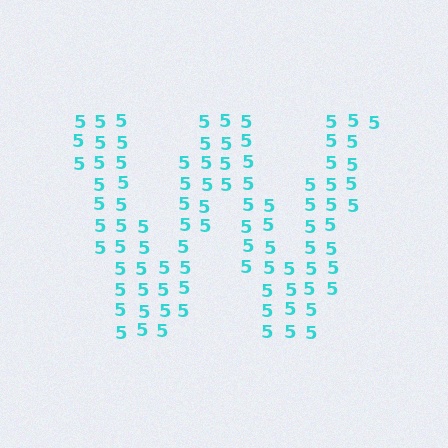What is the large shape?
The large shape is the letter W.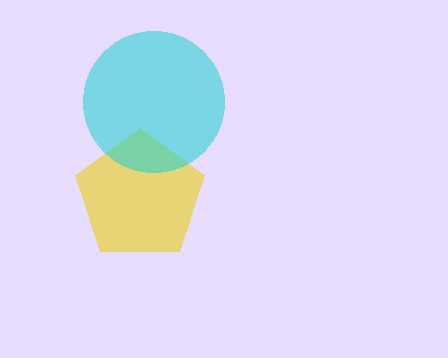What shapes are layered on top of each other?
The layered shapes are: a yellow pentagon, a cyan circle.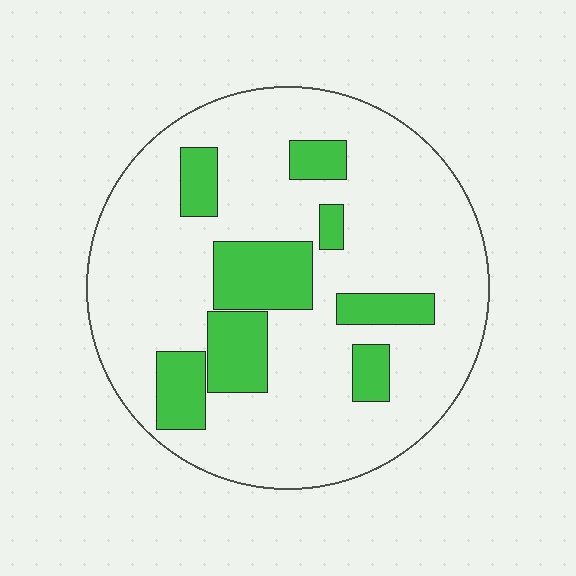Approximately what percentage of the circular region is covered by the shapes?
Approximately 20%.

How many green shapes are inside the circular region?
8.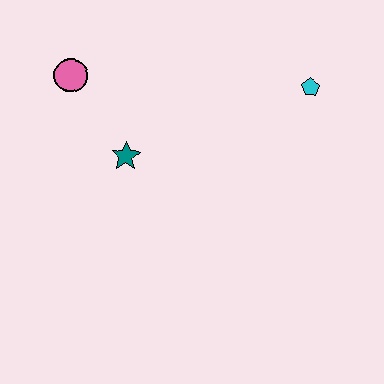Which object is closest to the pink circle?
The teal star is closest to the pink circle.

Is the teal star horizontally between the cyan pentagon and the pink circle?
Yes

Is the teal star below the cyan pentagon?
Yes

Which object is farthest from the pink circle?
The cyan pentagon is farthest from the pink circle.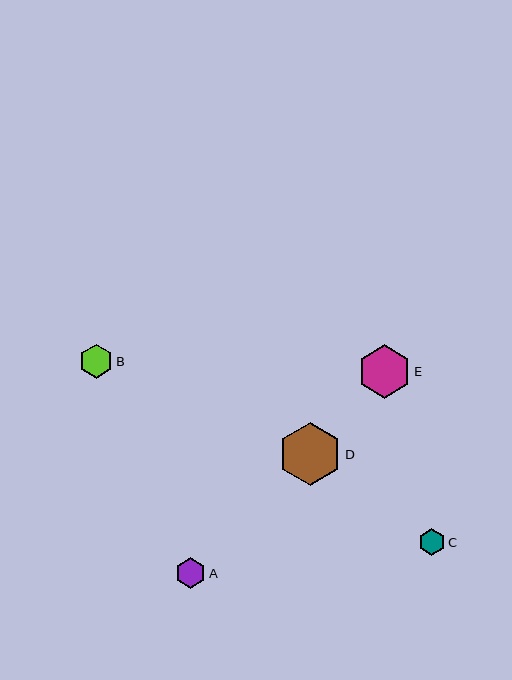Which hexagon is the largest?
Hexagon D is the largest with a size of approximately 63 pixels.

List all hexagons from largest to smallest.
From largest to smallest: D, E, B, A, C.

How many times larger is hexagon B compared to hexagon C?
Hexagon B is approximately 1.3 times the size of hexagon C.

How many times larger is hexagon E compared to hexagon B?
Hexagon E is approximately 1.6 times the size of hexagon B.